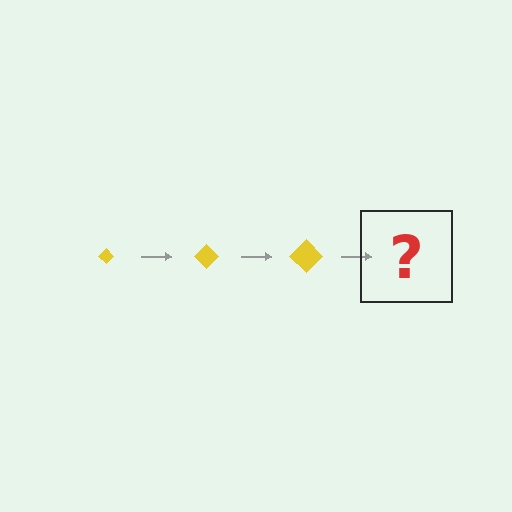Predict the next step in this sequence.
The next step is a yellow diamond, larger than the previous one.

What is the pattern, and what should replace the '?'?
The pattern is that the diamond gets progressively larger each step. The '?' should be a yellow diamond, larger than the previous one.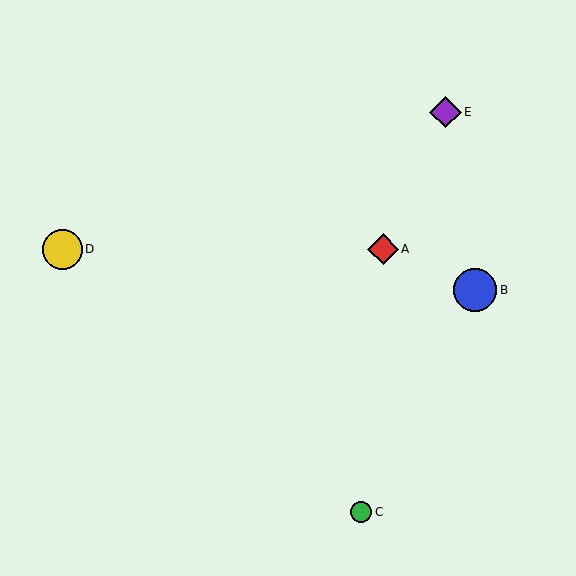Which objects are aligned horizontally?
Objects A, D are aligned horizontally.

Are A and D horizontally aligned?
Yes, both are at y≈249.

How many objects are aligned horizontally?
2 objects (A, D) are aligned horizontally.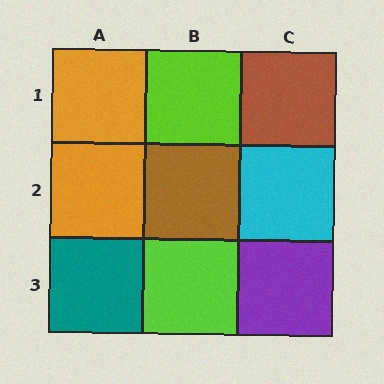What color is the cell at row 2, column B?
Brown.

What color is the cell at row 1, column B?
Lime.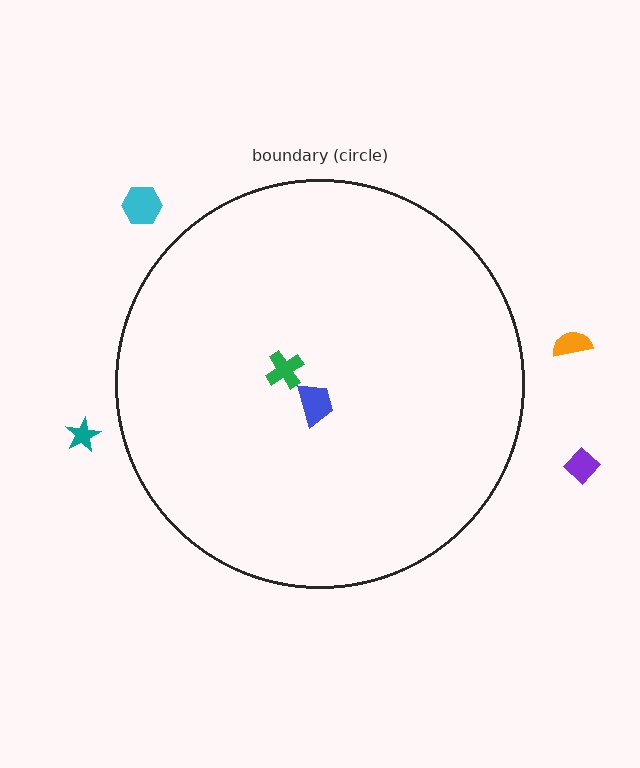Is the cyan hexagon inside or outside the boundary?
Outside.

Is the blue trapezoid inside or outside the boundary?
Inside.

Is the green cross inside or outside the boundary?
Inside.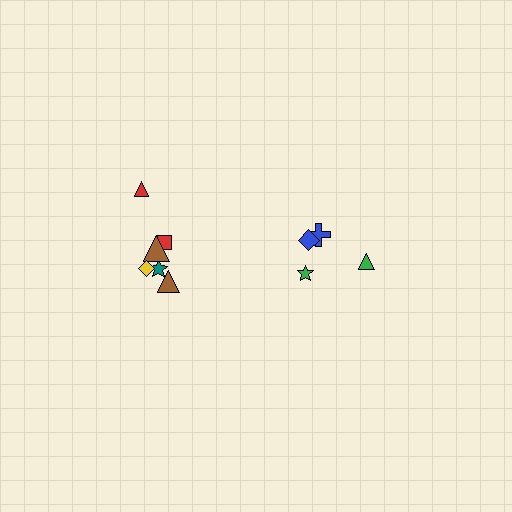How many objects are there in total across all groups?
There are 10 objects.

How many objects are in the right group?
There are 4 objects.